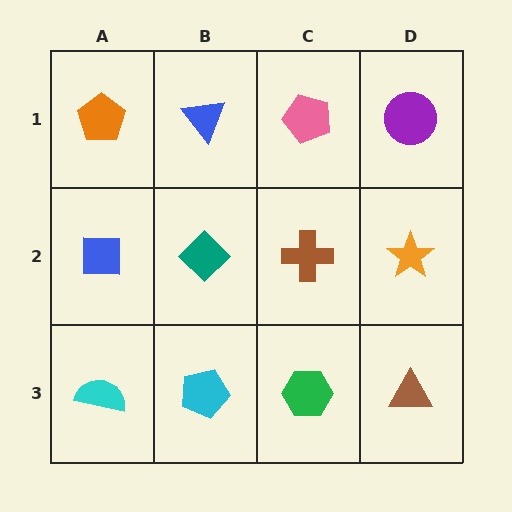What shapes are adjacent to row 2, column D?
A purple circle (row 1, column D), a brown triangle (row 3, column D), a brown cross (row 2, column C).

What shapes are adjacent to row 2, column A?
An orange pentagon (row 1, column A), a cyan semicircle (row 3, column A), a teal diamond (row 2, column B).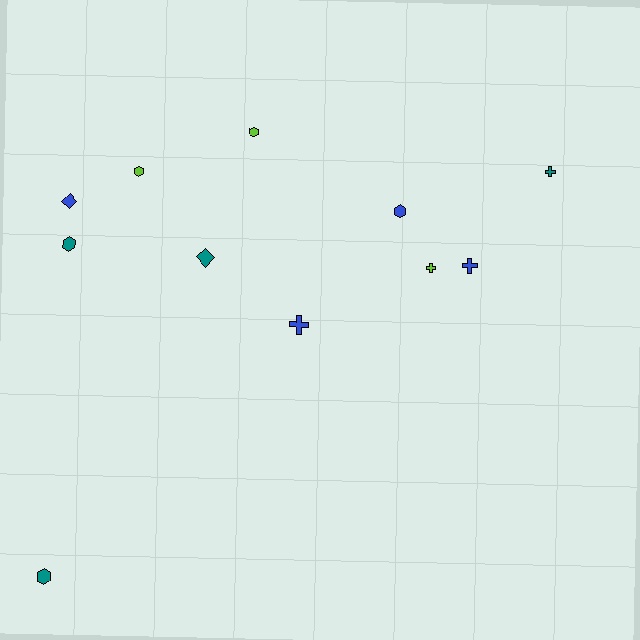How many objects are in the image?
There are 11 objects.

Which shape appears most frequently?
Hexagon, with 5 objects.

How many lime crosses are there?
There is 1 lime cross.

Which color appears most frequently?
Teal, with 4 objects.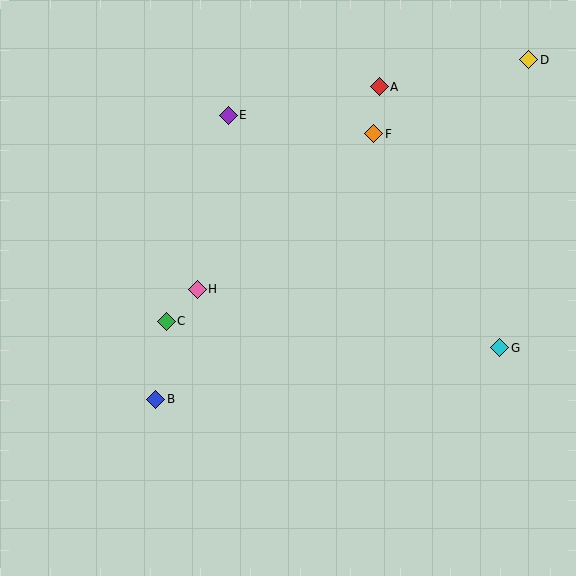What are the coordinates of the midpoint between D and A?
The midpoint between D and A is at (454, 73).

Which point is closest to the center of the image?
Point H at (197, 289) is closest to the center.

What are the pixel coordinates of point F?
Point F is at (374, 134).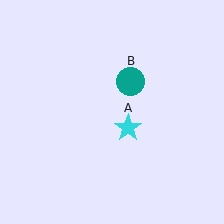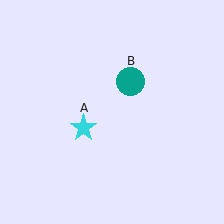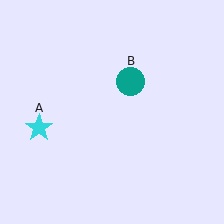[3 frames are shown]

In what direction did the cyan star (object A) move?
The cyan star (object A) moved left.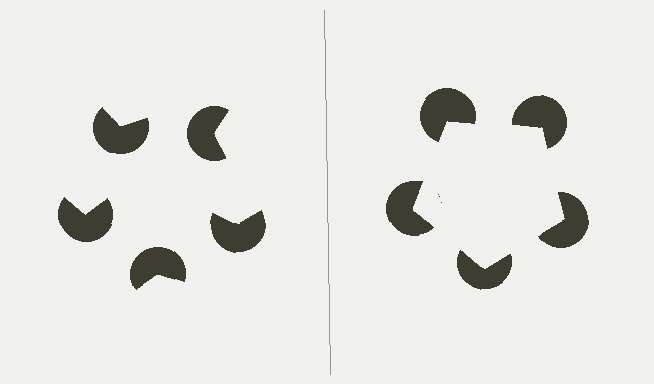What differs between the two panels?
The pac-man discs are positioned identically on both sides; only the wedge orientations differ. On the right they align to a pentagon; on the left they are misaligned.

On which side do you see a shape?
An illusory pentagon appears on the right side. On the left side the wedge cuts are rotated, so no coherent shape forms.